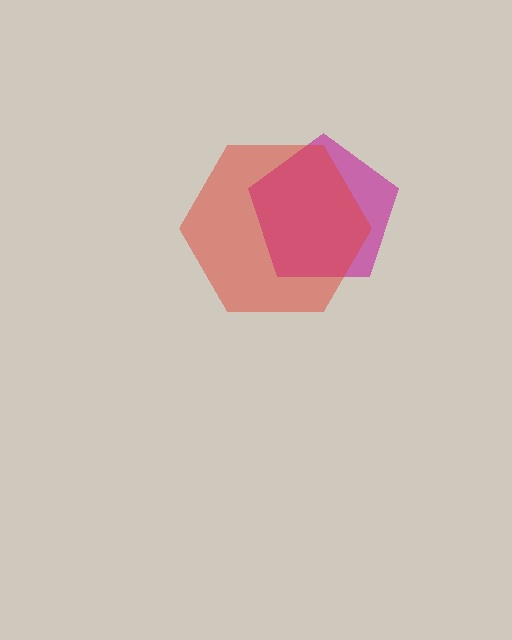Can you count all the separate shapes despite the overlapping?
Yes, there are 2 separate shapes.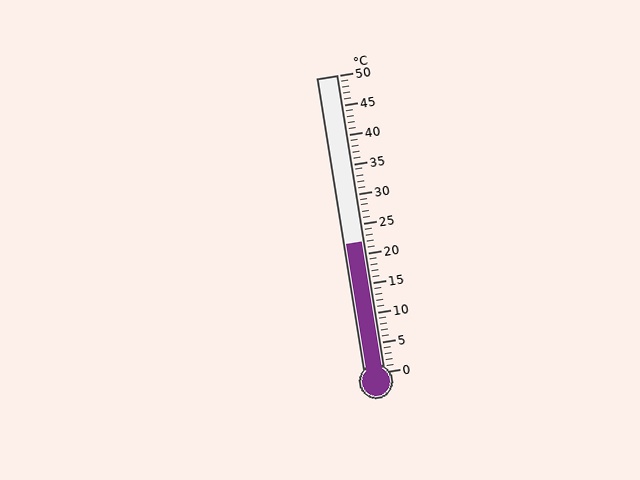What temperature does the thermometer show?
The thermometer shows approximately 22°C.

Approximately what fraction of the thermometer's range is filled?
The thermometer is filled to approximately 45% of its range.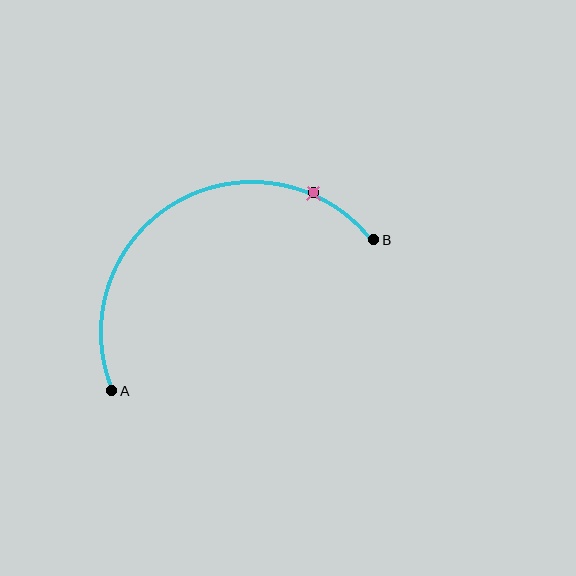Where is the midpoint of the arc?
The arc midpoint is the point on the curve farthest from the straight line joining A and B. It sits above that line.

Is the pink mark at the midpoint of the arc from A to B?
No. The pink mark lies on the arc but is closer to endpoint B. The arc midpoint would be at the point on the curve equidistant along the arc from both A and B.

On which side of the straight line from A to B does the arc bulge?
The arc bulges above the straight line connecting A and B.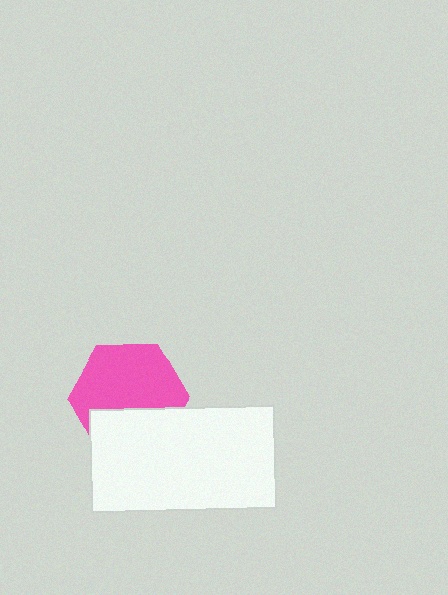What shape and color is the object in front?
The object in front is a white rectangle.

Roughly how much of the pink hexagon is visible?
About half of it is visible (roughly 64%).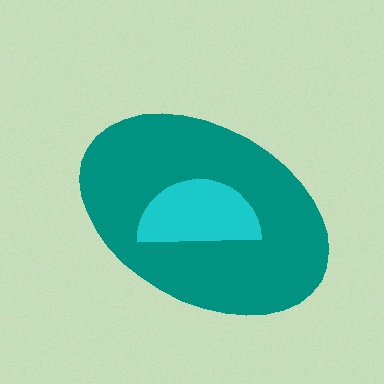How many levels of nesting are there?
2.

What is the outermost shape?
The teal ellipse.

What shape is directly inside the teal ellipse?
The cyan semicircle.